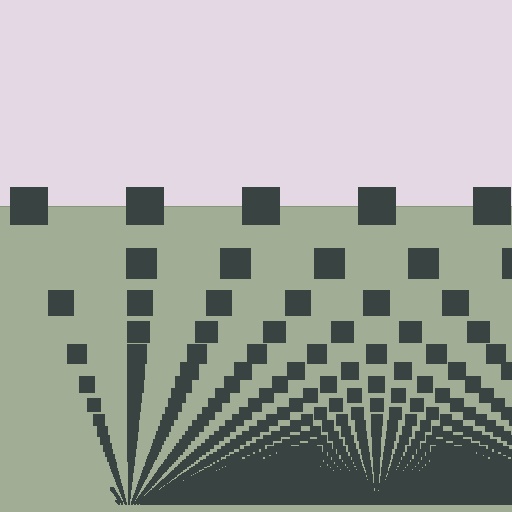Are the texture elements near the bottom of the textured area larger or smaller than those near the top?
Smaller. The gradient is inverted — elements near the bottom are smaller and denser.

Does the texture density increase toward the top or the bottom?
Density increases toward the bottom.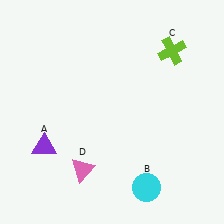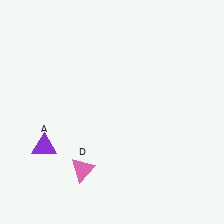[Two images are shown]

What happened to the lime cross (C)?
The lime cross (C) was removed in Image 2. It was in the top-right area of Image 1.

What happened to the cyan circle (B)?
The cyan circle (B) was removed in Image 2. It was in the bottom-right area of Image 1.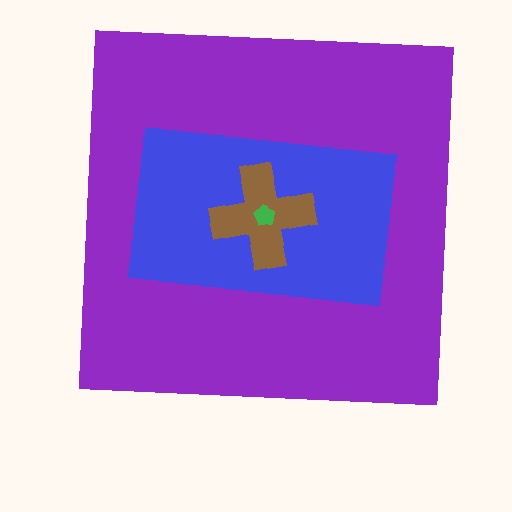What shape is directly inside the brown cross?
The green pentagon.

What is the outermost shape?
The purple square.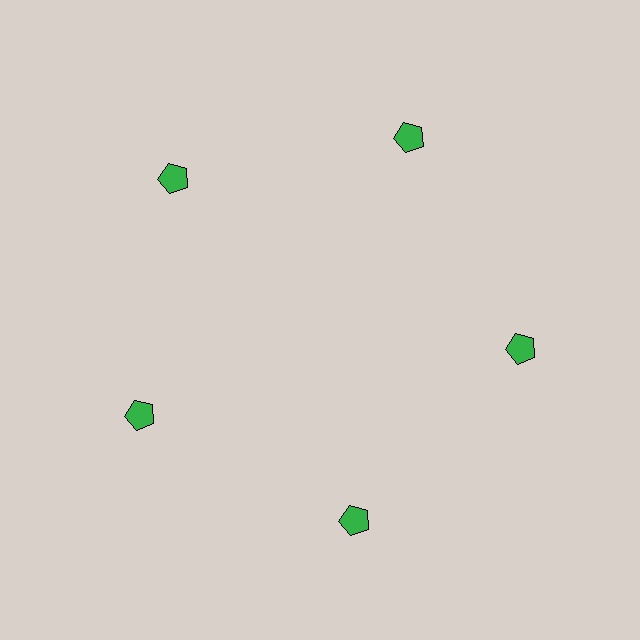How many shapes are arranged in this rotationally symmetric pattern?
There are 5 shapes, arranged in 5 groups of 1.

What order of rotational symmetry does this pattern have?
This pattern has 5-fold rotational symmetry.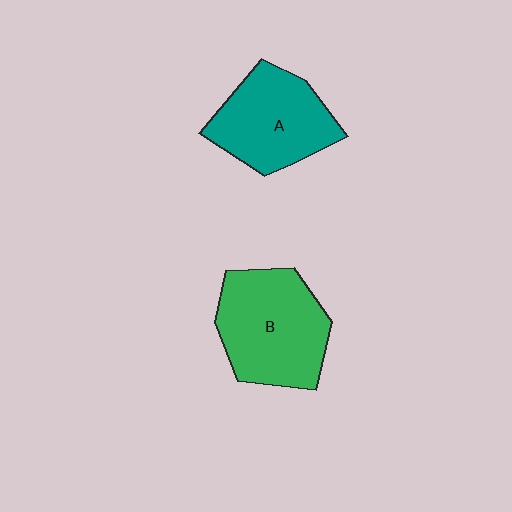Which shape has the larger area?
Shape B (green).